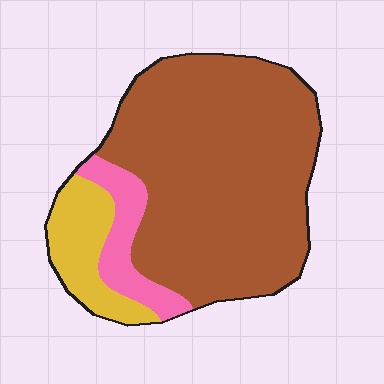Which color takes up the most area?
Brown, at roughly 75%.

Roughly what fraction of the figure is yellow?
Yellow takes up about one eighth (1/8) of the figure.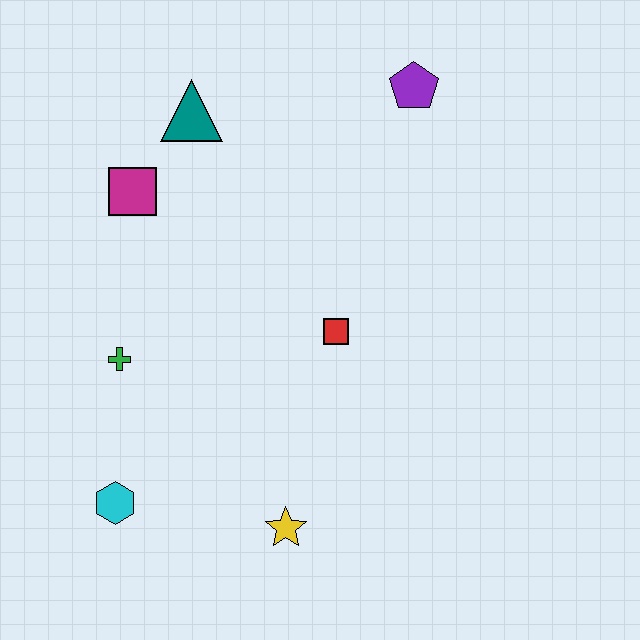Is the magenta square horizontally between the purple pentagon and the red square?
No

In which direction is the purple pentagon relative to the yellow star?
The purple pentagon is above the yellow star.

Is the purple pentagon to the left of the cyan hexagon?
No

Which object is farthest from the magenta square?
The yellow star is farthest from the magenta square.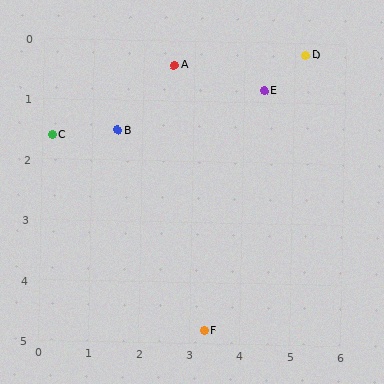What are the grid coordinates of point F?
Point F is at approximately (3.3, 4.8).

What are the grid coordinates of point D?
Point D is at approximately (5.2, 0.2).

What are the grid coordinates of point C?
Point C is at approximately (0.2, 1.6).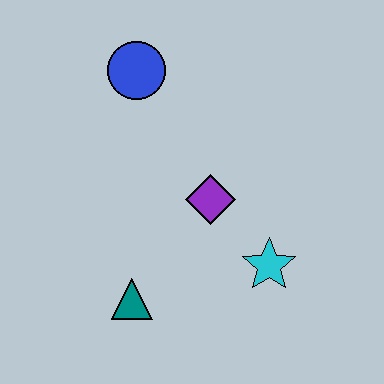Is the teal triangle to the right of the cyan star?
No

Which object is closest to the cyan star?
The purple diamond is closest to the cyan star.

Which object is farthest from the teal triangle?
The blue circle is farthest from the teal triangle.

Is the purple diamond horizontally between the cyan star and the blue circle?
Yes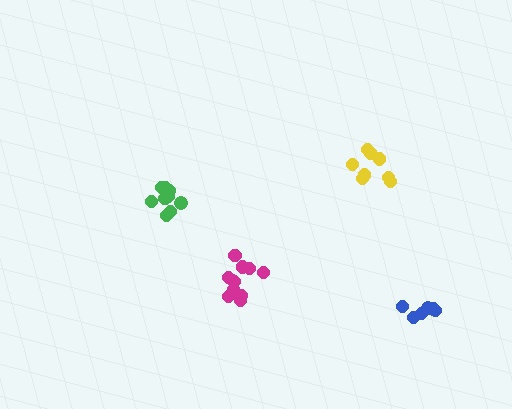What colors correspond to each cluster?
The clusters are colored: green, magenta, blue, yellow.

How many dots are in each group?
Group 1: 9 dots, Group 2: 11 dots, Group 3: 6 dots, Group 4: 9 dots (35 total).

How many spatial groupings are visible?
There are 4 spatial groupings.